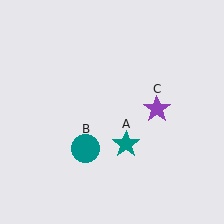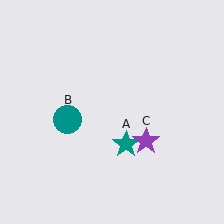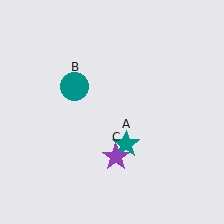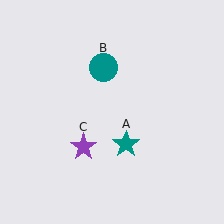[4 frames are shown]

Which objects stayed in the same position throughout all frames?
Teal star (object A) remained stationary.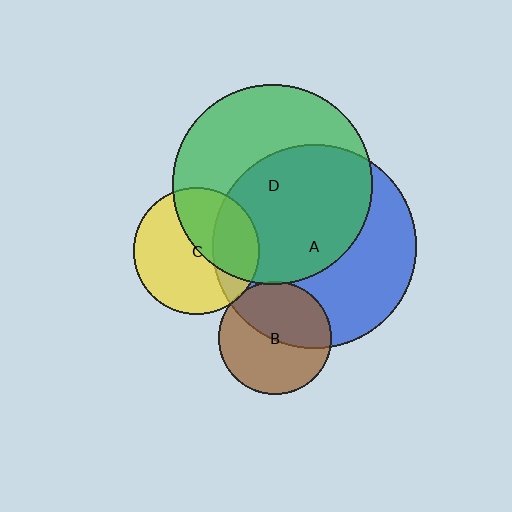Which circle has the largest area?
Circle A (blue).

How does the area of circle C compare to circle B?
Approximately 1.3 times.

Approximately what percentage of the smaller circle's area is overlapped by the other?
Approximately 5%.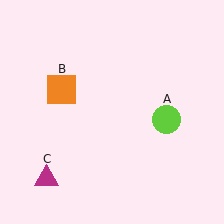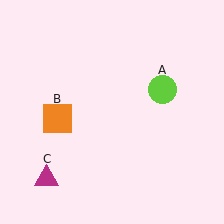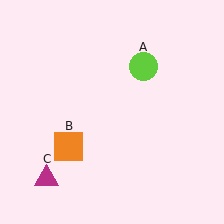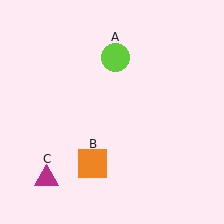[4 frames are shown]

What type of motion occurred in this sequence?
The lime circle (object A), orange square (object B) rotated counterclockwise around the center of the scene.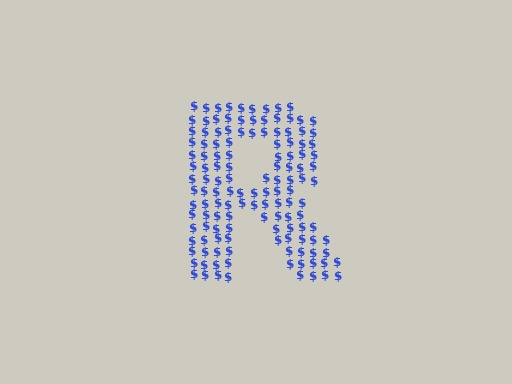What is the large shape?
The large shape is the letter R.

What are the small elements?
The small elements are dollar signs.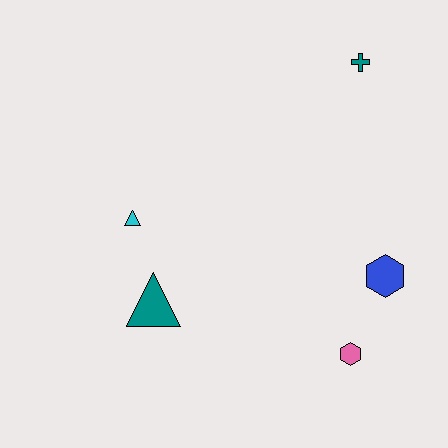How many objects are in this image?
There are 5 objects.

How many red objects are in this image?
There are no red objects.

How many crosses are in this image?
There is 1 cross.